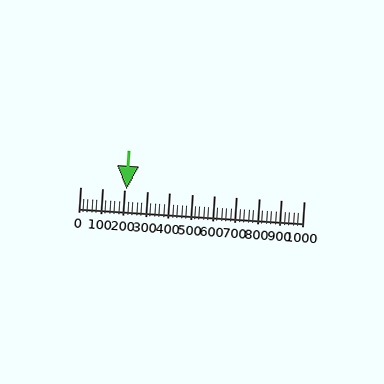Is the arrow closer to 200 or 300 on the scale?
The arrow is closer to 200.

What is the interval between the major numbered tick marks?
The major tick marks are spaced 100 units apart.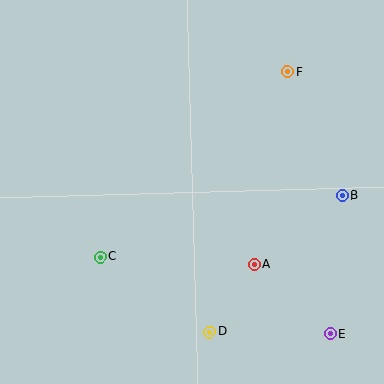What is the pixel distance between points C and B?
The distance between C and B is 250 pixels.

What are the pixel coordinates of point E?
Point E is at (330, 334).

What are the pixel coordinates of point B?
Point B is at (342, 195).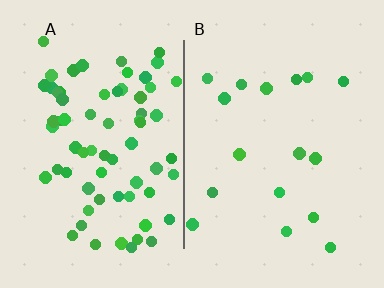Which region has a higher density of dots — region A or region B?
A (the left).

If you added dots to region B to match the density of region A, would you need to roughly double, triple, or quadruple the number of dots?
Approximately quadruple.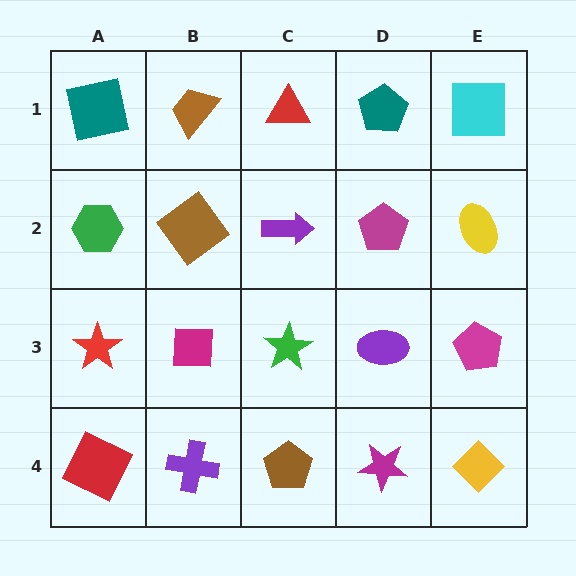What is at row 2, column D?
A magenta pentagon.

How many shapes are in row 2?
5 shapes.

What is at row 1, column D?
A teal pentagon.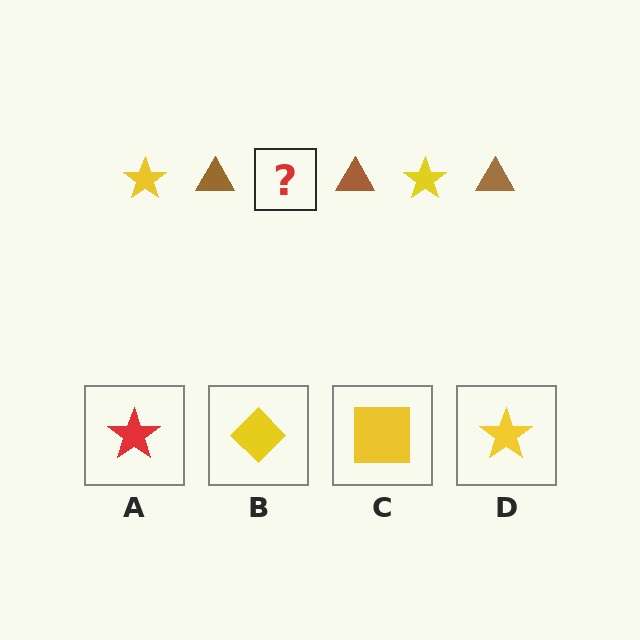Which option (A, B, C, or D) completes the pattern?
D.